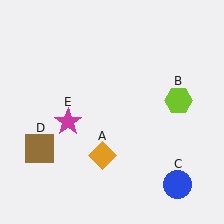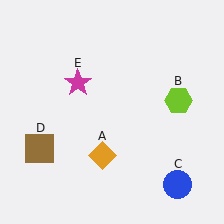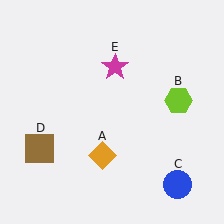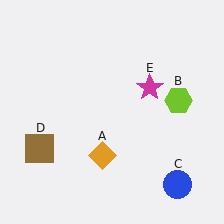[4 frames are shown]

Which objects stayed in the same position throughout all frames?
Orange diamond (object A) and lime hexagon (object B) and blue circle (object C) and brown square (object D) remained stationary.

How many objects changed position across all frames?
1 object changed position: magenta star (object E).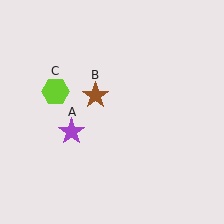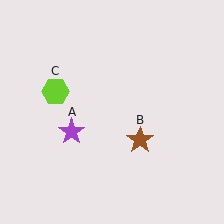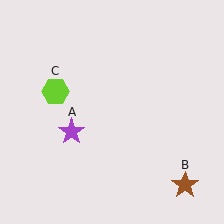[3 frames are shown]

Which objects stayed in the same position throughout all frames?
Purple star (object A) and lime hexagon (object C) remained stationary.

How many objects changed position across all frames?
1 object changed position: brown star (object B).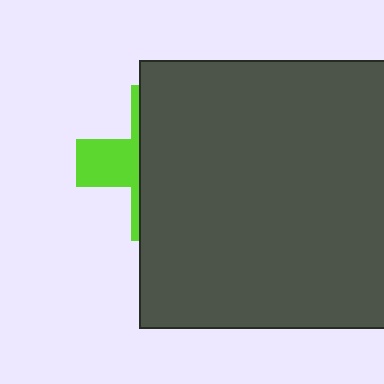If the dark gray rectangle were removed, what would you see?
You would see the complete lime cross.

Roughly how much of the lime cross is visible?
A small part of it is visible (roughly 31%).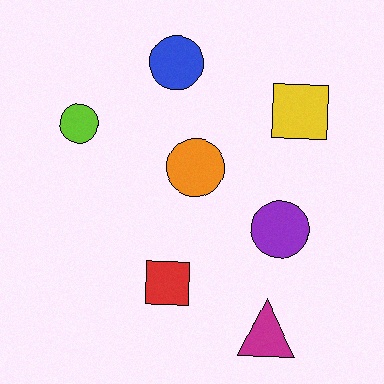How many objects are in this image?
There are 7 objects.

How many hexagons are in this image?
There are no hexagons.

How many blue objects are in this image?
There is 1 blue object.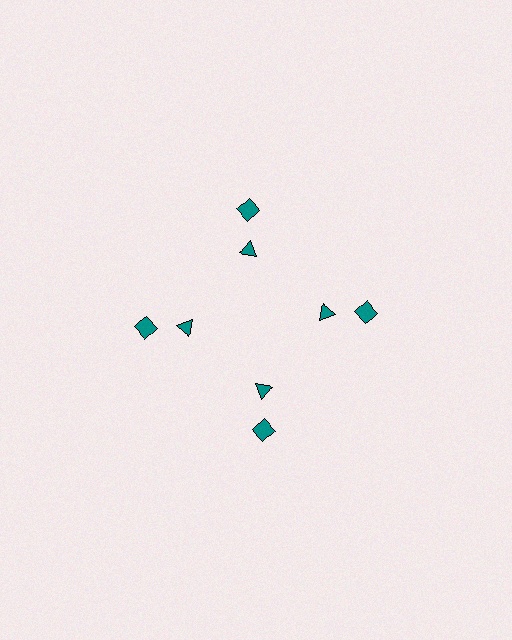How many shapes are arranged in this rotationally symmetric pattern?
There are 8 shapes, arranged in 4 groups of 2.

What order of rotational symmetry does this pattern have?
This pattern has 4-fold rotational symmetry.